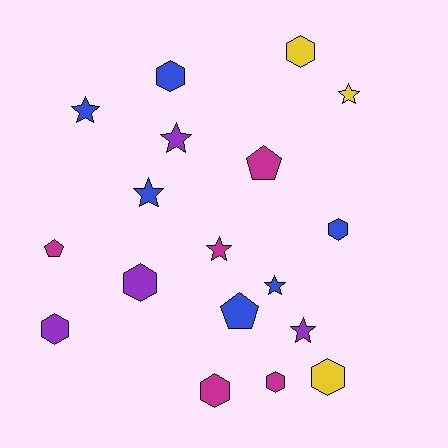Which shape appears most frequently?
Hexagon, with 8 objects.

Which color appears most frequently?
Blue, with 6 objects.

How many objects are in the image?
There are 18 objects.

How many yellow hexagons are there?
There are 2 yellow hexagons.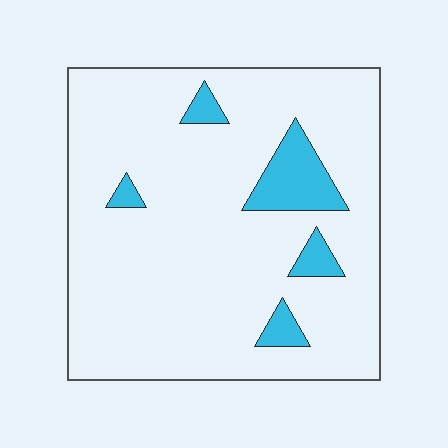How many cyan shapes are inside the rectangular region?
5.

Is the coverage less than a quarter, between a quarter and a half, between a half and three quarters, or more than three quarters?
Less than a quarter.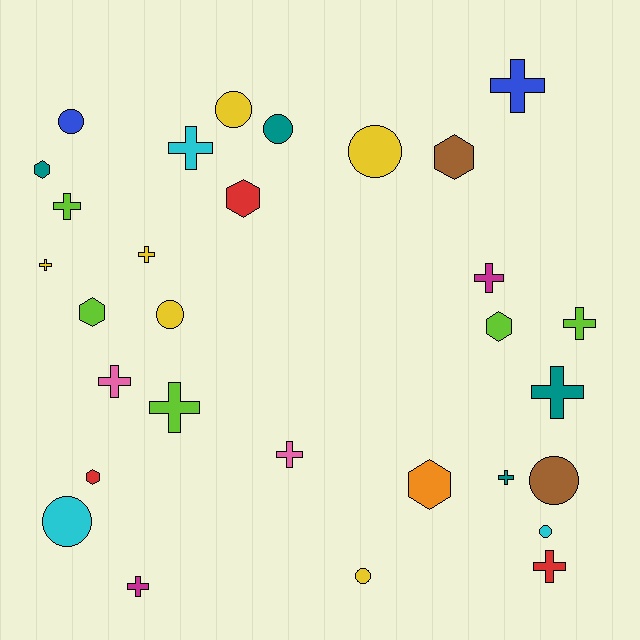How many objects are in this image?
There are 30 objects.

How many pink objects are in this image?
There are 2 pink objects.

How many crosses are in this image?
There are 14 crosses.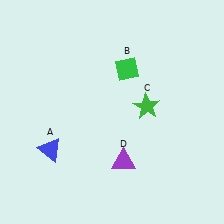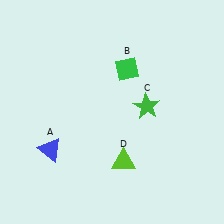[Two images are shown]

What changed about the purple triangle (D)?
In Image 1, D is purple. In Image 2, it changed to lime.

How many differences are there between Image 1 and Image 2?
There is 1 difference between the two images.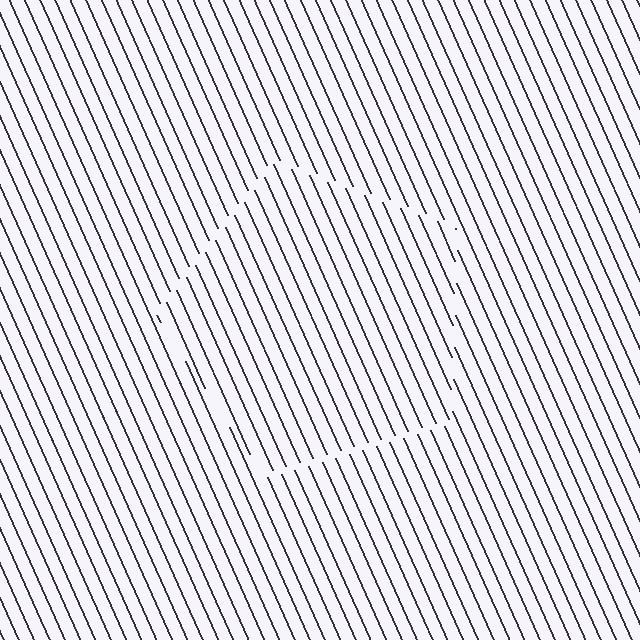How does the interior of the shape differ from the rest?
The interior of the shape contains the same grating, shifted by half a period — the contour is defined by the phase discontinuity where line-ends from the inner and outer gratings abut.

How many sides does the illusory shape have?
5 sides — the line-ends trace a pentagon.